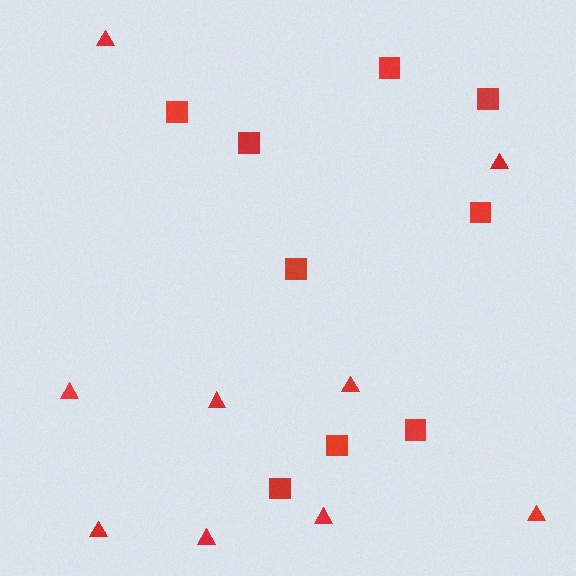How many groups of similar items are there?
There are 2 groups: one group of squares (9) and one group of triangles (9).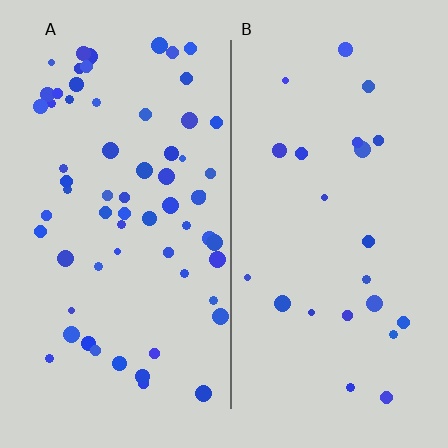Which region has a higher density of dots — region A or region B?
A (the left).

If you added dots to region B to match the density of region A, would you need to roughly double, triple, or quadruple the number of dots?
Approximately triple.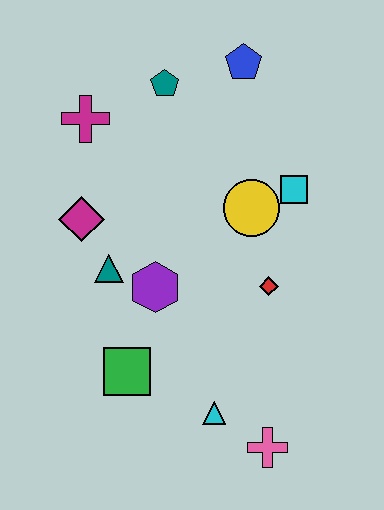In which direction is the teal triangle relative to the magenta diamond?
The teal triangle is below the magenta diamond.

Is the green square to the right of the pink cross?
No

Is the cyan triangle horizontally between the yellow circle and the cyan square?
No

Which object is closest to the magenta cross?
The teal pentagon is closest to the magenta cross.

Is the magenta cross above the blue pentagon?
No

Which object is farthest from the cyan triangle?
The blue pentagon is farthest from the cyan triangle.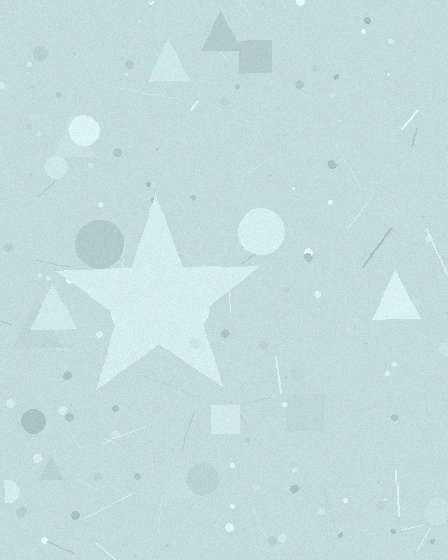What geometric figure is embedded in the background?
A star is embedded in the background.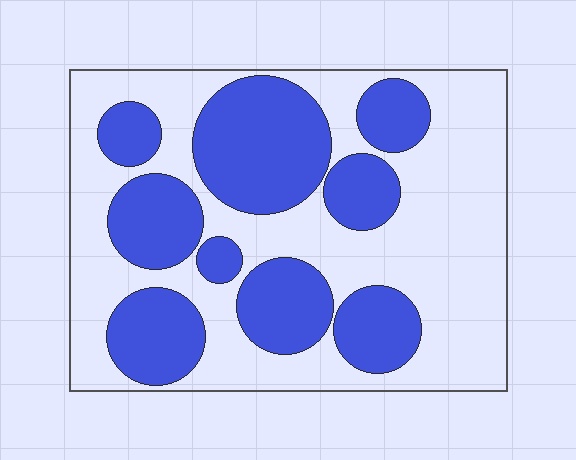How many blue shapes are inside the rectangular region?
9.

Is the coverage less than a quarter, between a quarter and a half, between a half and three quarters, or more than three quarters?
Between a quarter and a half.